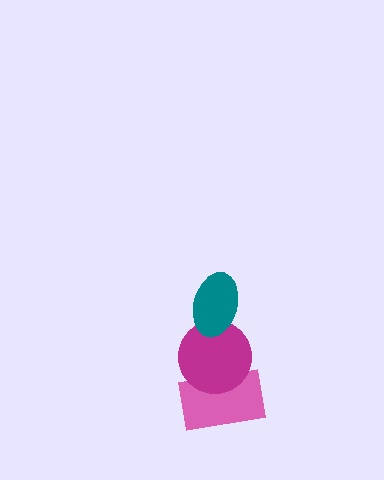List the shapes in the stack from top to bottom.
From top to bottom: the teal ellipse, the magenta circle, the pink rectangle.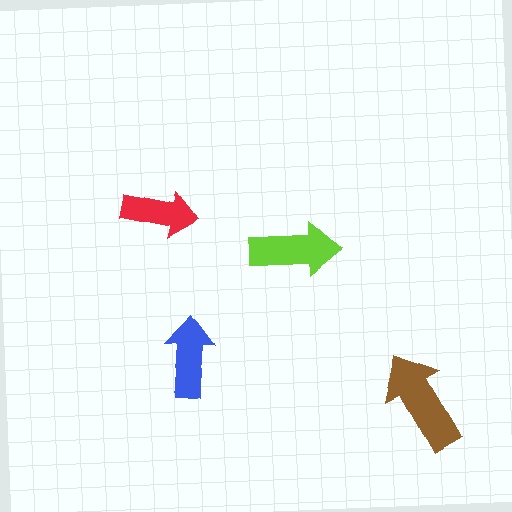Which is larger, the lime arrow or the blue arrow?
The lime one.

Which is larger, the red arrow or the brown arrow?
The brown one.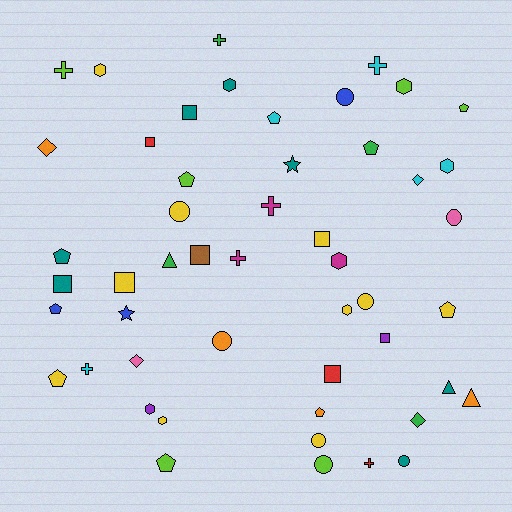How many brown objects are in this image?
There is 1 brown object.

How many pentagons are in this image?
There are 10 pentagons.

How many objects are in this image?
There are 50 objects.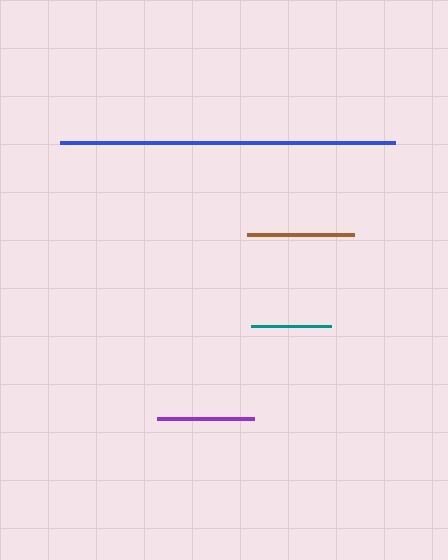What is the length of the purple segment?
The purple segment is approximately 96 pixels long.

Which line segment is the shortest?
The teal line is the shortest at approximately 80 pixels.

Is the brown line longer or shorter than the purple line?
The brown line is longer than the purple line.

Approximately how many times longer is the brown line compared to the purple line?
The brown line is approximately 1.1 times the length of the purple line.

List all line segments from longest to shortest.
From longest to shortest: blue, brown, purple, teal.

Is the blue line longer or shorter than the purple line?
The blue line is longer than the purple line.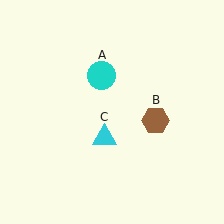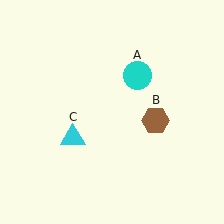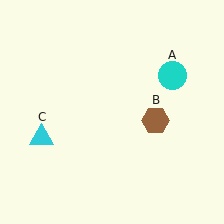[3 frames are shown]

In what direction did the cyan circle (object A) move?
The cyan circle (object A) moved right.